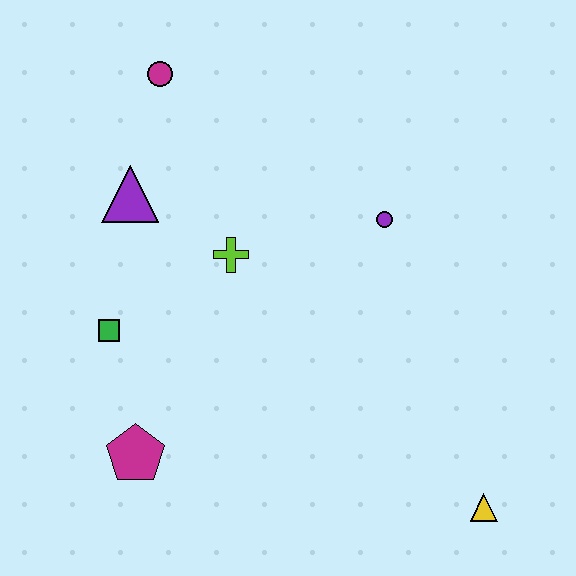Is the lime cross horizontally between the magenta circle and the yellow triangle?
Yes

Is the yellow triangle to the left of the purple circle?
No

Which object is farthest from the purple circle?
The magenta pentagon is farthest from the purple circle.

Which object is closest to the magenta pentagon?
The green square is closest to the magenta pentagon.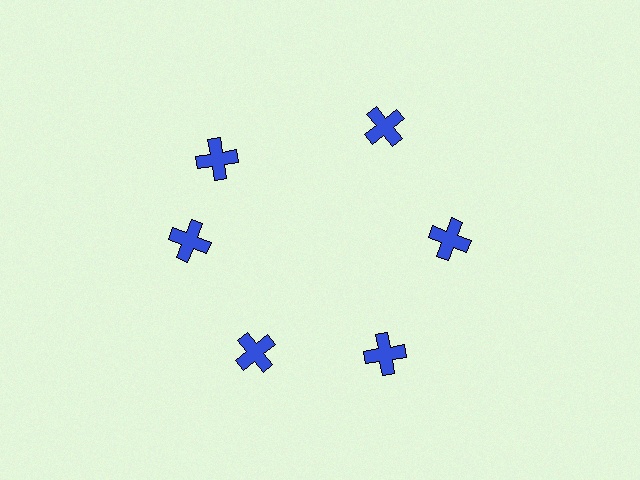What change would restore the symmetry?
The symmetry would be restored by rotating it back into even spacing with its neighbors so that all 6 crosses sit at equal angles and equal distance from the center.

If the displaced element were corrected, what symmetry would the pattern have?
It would have 6-fold rotational symmetry — the pattern would map onto itself every 60 degrees.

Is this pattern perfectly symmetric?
No. The 6 blue crosses are arranged in a ring, but one element near the 11 o'clock position is rotated out of alignment along the ring, breaking the 6-fold rotational symmetry.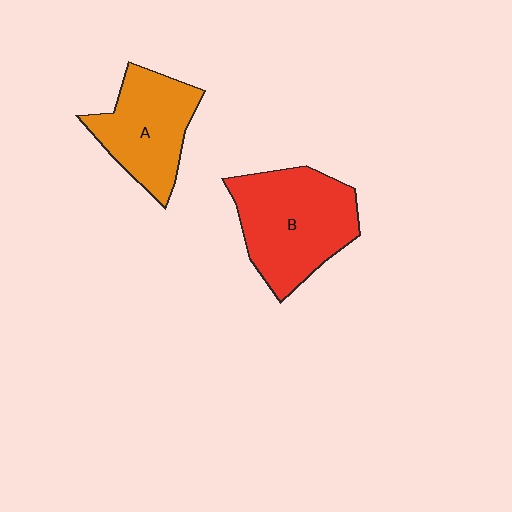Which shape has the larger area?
Shape B (red).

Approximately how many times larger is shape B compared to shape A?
Approximately 1.3 times.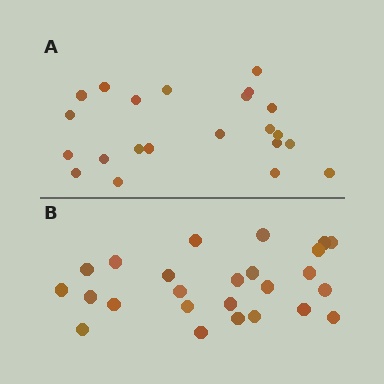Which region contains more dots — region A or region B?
Region B (the bottom region) has more dots.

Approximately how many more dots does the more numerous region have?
Region B has just a few more — roughly 2 or 3 more dots than region A.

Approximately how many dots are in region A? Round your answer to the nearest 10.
About 20 dots. (The exact count is 22, which rounds to 20.)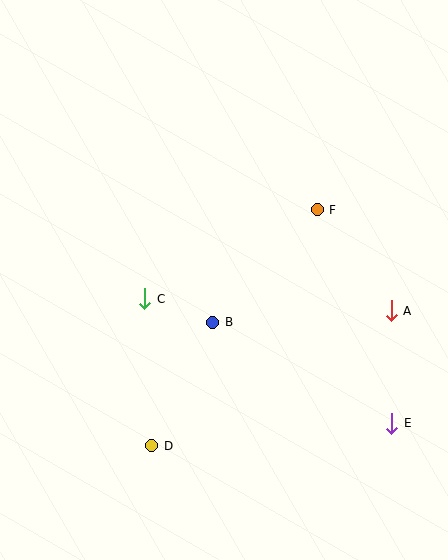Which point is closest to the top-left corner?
Point C is closest to the top-left corner.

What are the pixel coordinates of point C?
Point C is at (145, 299).